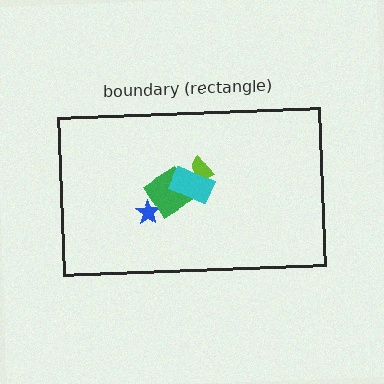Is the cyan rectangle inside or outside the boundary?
Inside.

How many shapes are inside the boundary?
4 inside, 0 outside.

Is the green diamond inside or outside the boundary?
Inside.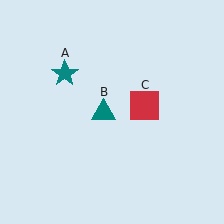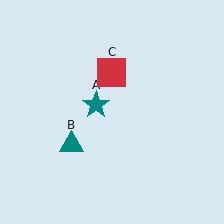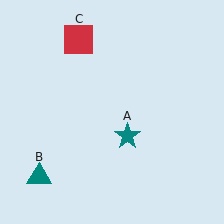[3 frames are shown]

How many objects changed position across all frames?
3 objects changed position: teal star (object A), teal triangle (object B), red square (object C).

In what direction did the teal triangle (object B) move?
The teal triangle (object B) moved down and to the left.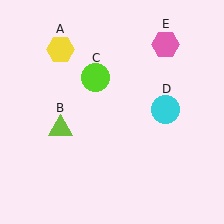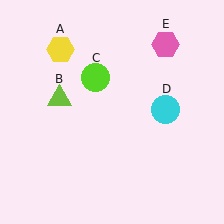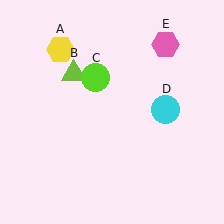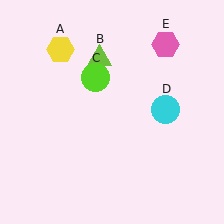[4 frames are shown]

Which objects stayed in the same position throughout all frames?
Yellow hexagon (object A) and lime circle (object C) and cyan circle (object D) and pink hexagon (object E) remained stationary.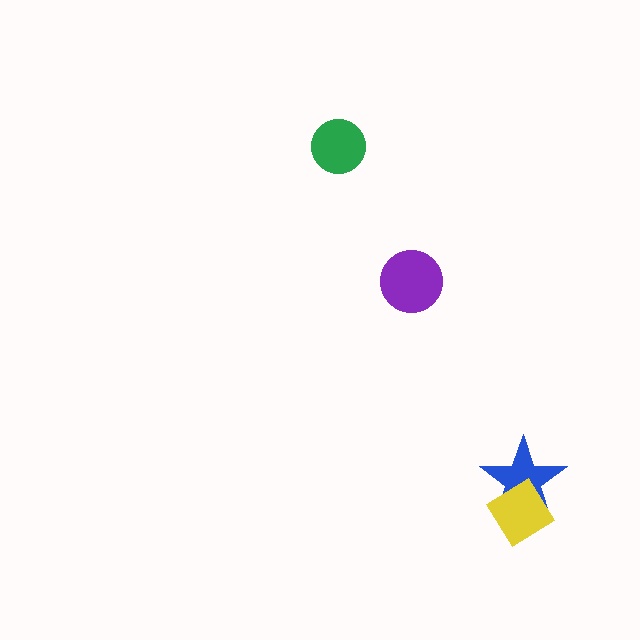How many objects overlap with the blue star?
1 object overlaps with the blue star.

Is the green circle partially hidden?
No, no other shape covers it.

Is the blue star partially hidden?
Yes, it is partially covered by another shape.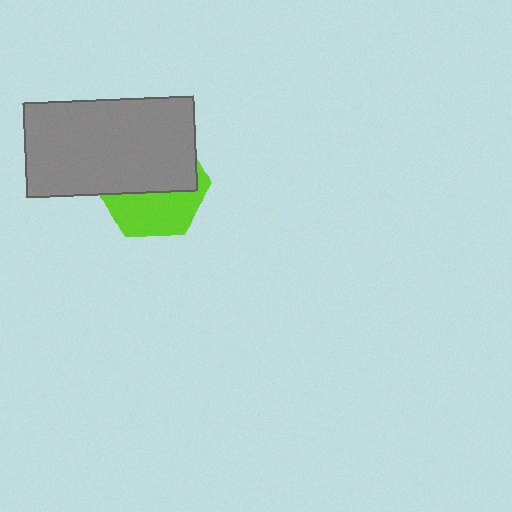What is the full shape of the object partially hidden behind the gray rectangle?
The partially hidden object is a lime hexagon.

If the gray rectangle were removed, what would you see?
You would see the complete lime hexagon.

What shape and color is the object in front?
The object in front is a gray rectangle.